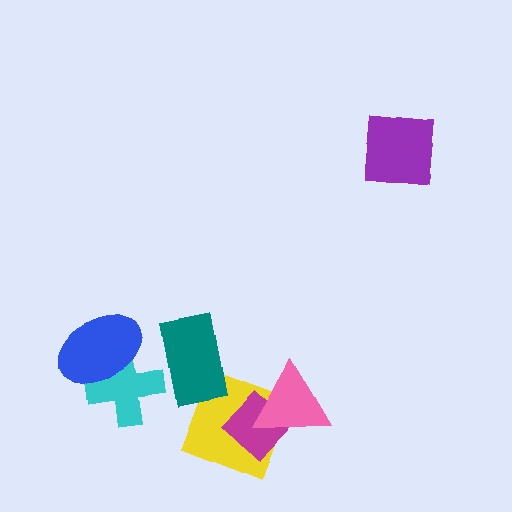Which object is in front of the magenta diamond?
The pink triangle is in front of the magenta diamond.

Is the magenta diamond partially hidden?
Yes, it is partially covered by another shape.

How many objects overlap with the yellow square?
2 objects overlap with the yellow square.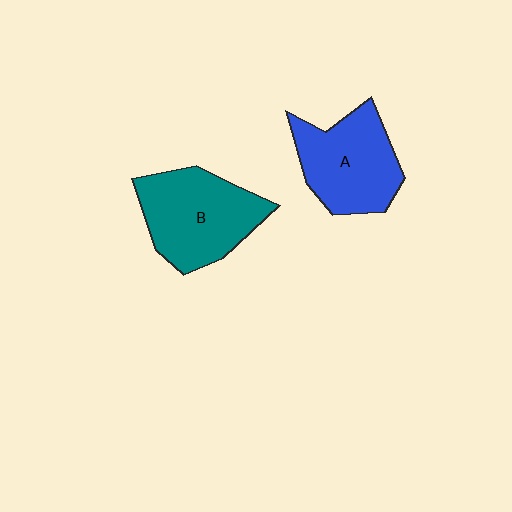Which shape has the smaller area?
Shape A (blue).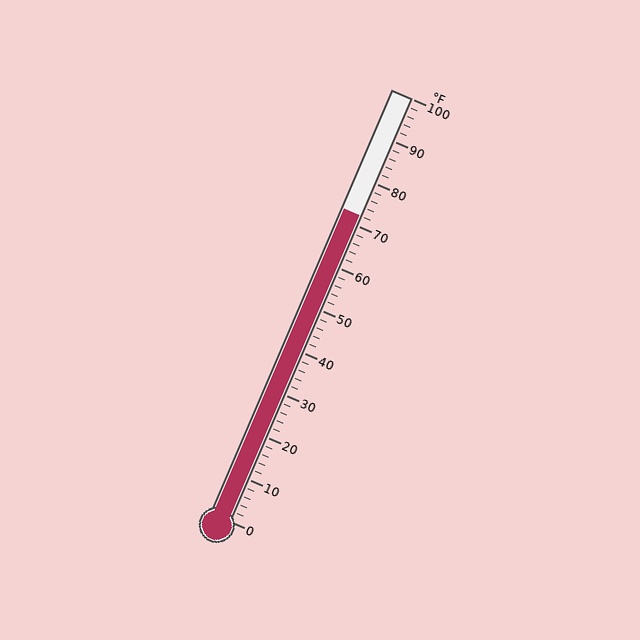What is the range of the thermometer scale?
The thermometer scale ranges from 0°F to 100°F.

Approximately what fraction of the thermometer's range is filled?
The thermometer is filled to approximately 70% of its range.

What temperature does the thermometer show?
The thermometer shows approximately 72°F.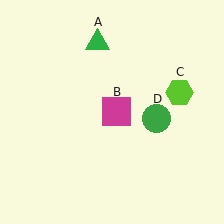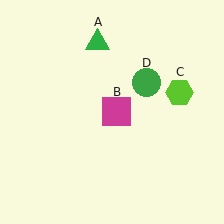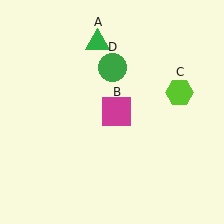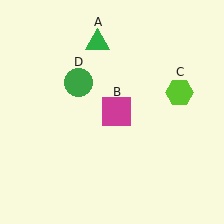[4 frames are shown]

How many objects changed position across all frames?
1 object changed position: green circle (object D).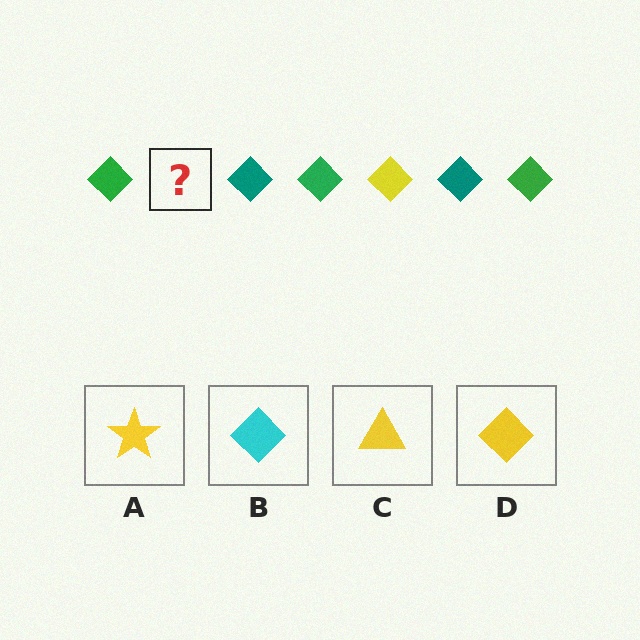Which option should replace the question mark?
Option D.